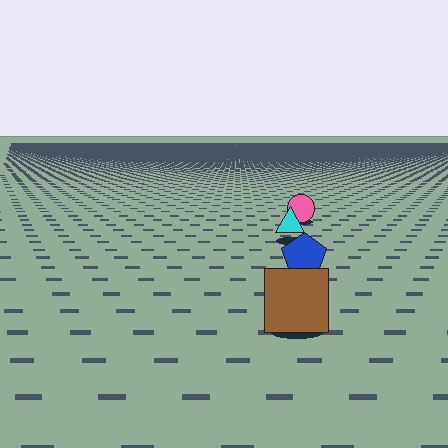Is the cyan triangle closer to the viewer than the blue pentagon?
No. The blue pentagon is closer — you can tell from the texture gradient: the ground texture is coarser near it.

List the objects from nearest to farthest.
From nearest to farthest: the brown square, the blue pentagon, the cyan triangle, the pink circle.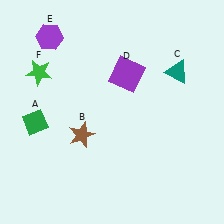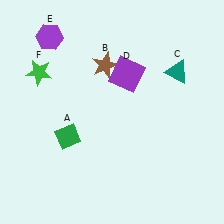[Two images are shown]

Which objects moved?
The objects that moved are: the green diamond (A), the brown star (B).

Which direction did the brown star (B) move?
The brown star (B) moved up.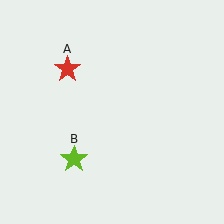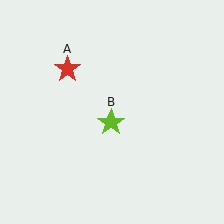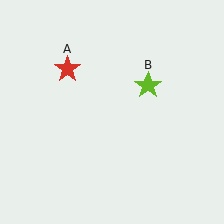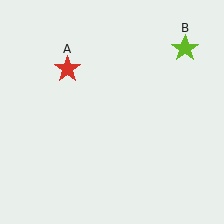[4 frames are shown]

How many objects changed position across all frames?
1 object changed position: lime star (object B).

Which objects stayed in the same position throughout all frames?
Red star (object A) remained stationary.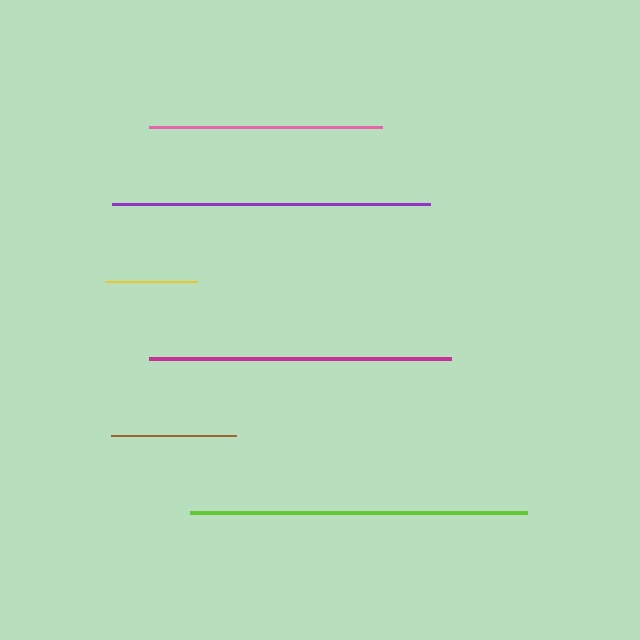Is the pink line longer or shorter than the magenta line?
The magenta line is longer than the pink line.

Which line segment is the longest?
The lime line is the longest at approximately 337 pixels.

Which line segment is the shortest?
The yellow line is the shortest at approximately 92 pixels.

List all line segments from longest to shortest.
From longest to shortest: lime, purple, magenta, pink, brown, yellow.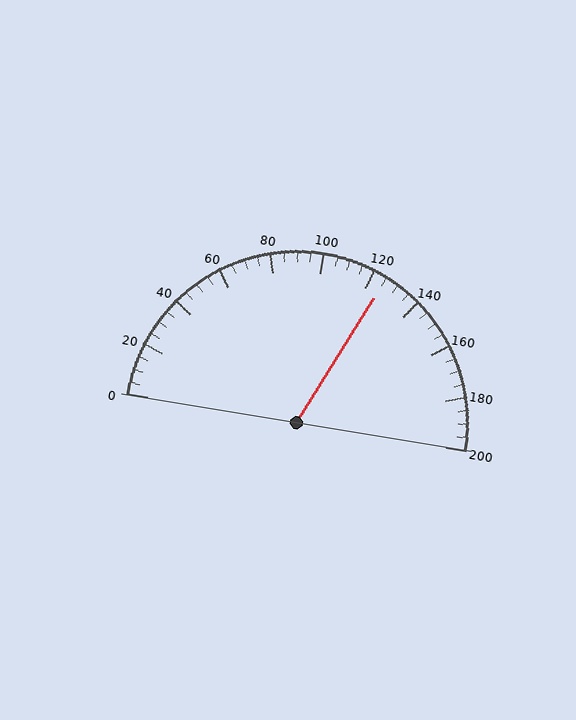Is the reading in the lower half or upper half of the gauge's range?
The reading is in the upper half of the range (0 to 200).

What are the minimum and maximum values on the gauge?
The gauge ranges from 0 to 200.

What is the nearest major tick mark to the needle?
The nearest major tick mark is 120.